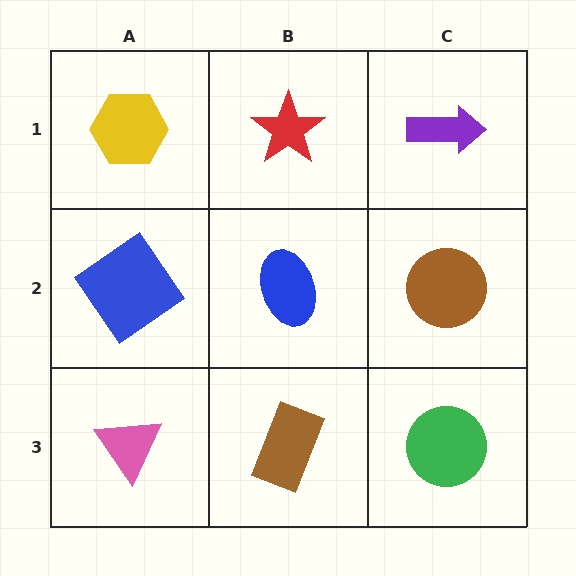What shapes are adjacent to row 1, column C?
A brown circle (row 2, column C), a red star (row 1, column B).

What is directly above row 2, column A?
A yellow hexagon.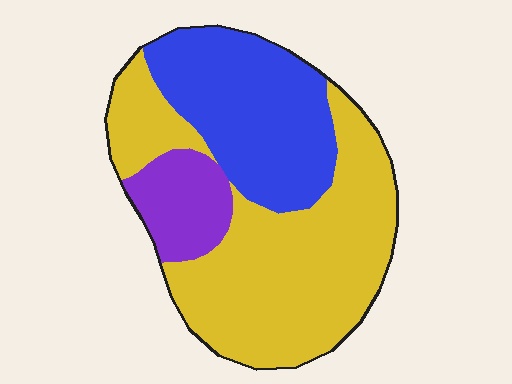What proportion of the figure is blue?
Blue covers around 30% of the figure.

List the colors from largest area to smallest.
From largest to smallest: yellow, blue, purple.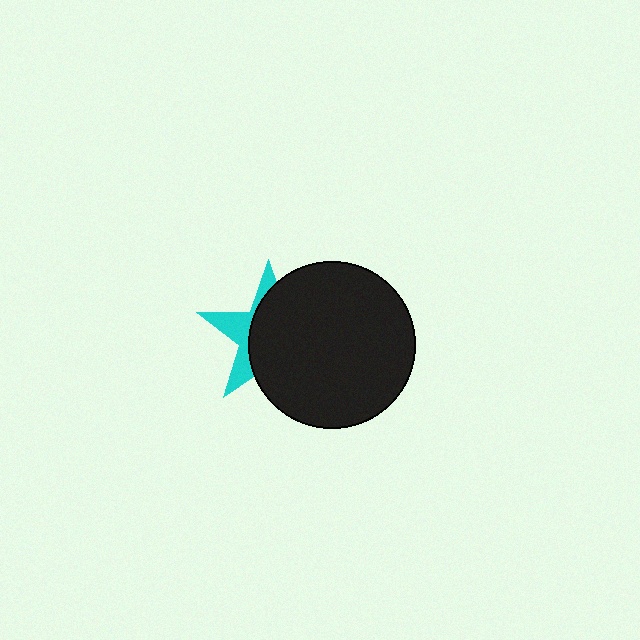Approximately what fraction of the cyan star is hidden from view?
Roughly 67% of the cyan star is hidden behind the black circle.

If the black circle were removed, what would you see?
You would see the complete cyan star.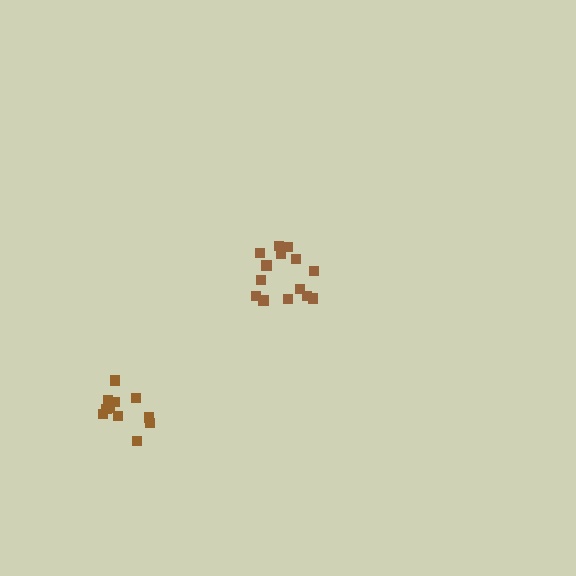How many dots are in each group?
Group 1: 14 dots, Group 2: 11 dots (25 total).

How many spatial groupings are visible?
There are 2 spatial groupings.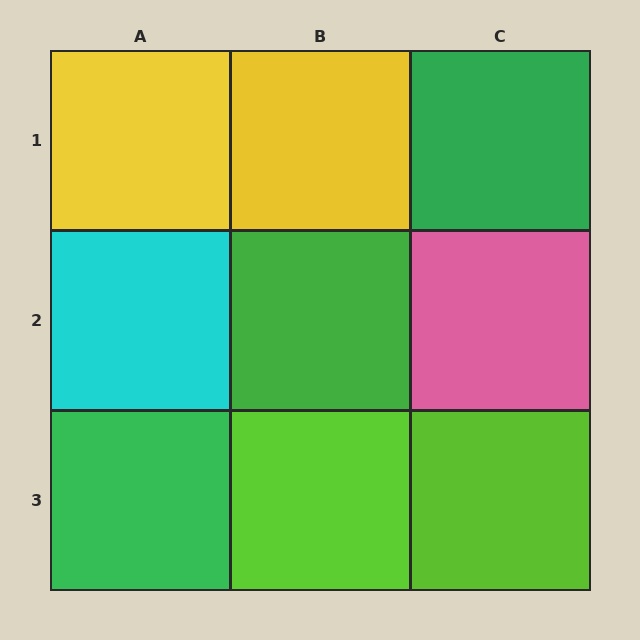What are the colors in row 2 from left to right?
Cyan, green, pink.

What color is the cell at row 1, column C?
Green.